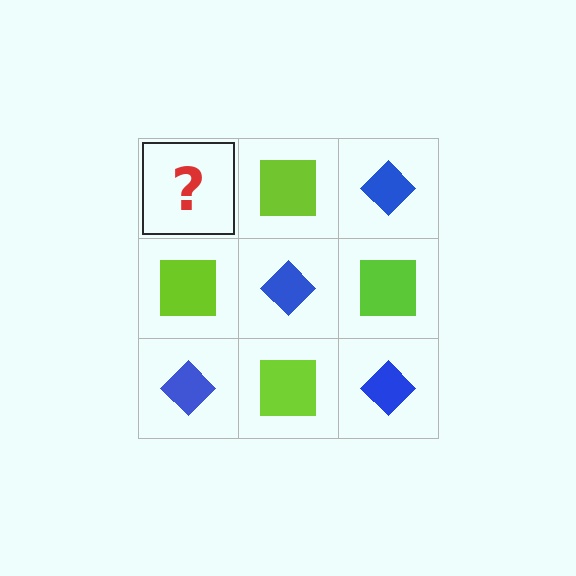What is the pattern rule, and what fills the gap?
The rule is that it alternates blue diamond and lime square in a checkerboard pattern. The gap should be filled with a blue diamond.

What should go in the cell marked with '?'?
The missing cell should contain a blue diamond.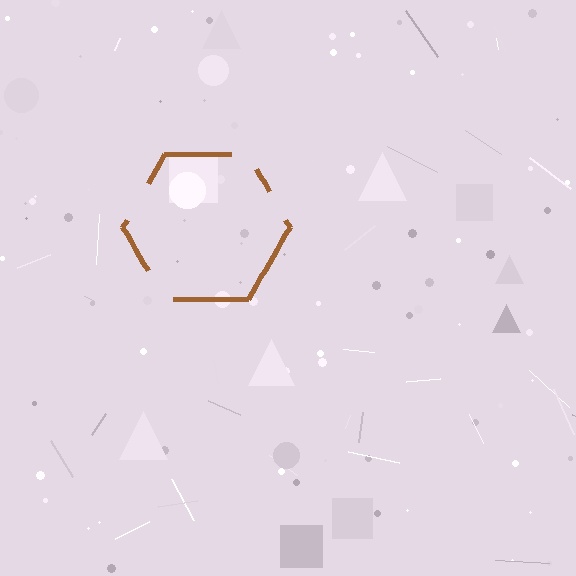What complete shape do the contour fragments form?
The contour fragments form a hexagon.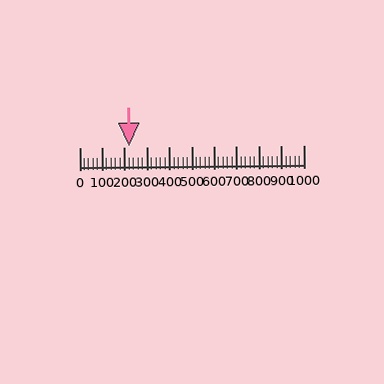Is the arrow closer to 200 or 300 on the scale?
The arrow is closer to 200.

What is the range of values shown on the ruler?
The ruler shows values from 0 to 1000.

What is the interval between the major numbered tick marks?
The major tick marks are spaced 100 units apart.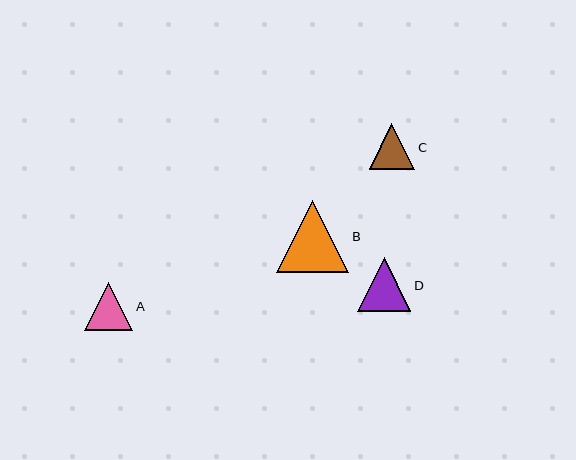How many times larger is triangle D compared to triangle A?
Triangle D is approximately 1.1 times the size of triangle A.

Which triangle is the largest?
Triangle B is the largest with a size of approximately 72 pixels.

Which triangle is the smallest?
Triangle C is the smallest with a size of approximately 45 pixels.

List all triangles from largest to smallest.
From largest to smallest: B, D, A, C.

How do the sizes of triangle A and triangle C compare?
Triangle A and triangle C are approximately the same size.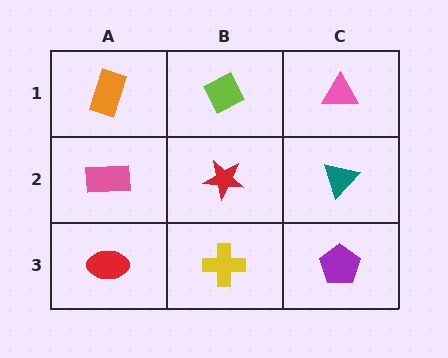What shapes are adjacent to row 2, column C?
A pink triangle (row 1, column C), a purple pentagon (row 3, column C), a red star (row 2, column B).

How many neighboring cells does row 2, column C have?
3.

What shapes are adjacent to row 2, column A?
An orange rectangle (row 1, column A), a red ellipse (row 3, column A), a red star (row 2, column B).